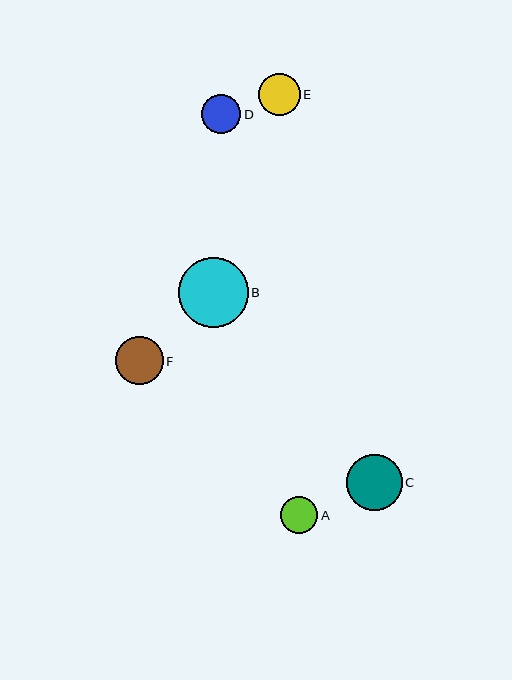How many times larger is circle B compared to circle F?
Circle B is approximately 1.5 times the size of circle F.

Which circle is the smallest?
Circle A is the smallest with a size of approximately 37 pixels.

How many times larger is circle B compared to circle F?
Circle B is approximately 1.5 times the size of circle F.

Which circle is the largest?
Circle B is the largest with a size of approximately 70 pixels.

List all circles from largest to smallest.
From largest to smallest: B, C, F, E, D, A.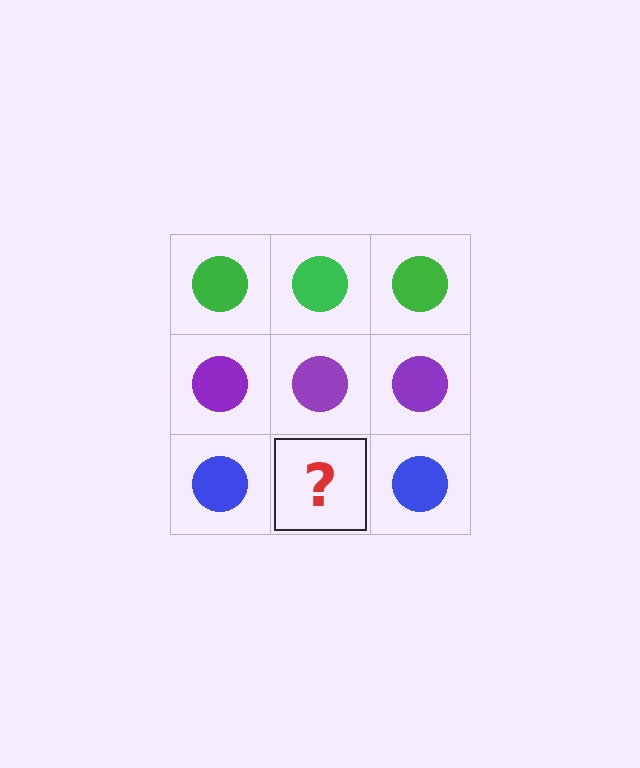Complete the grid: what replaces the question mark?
The question mark should be replaced with a blue circle.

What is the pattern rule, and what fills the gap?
The rule is that each row has a consistent color. The gap should be filled with a blue circle.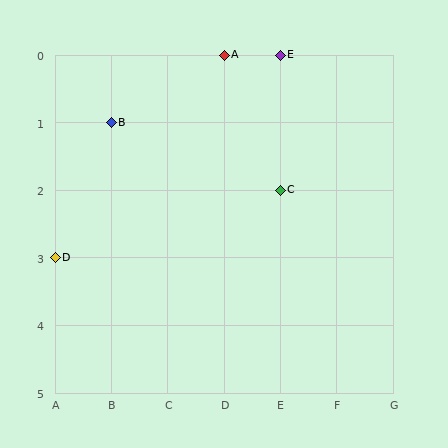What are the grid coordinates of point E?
Point E is at grid coordinates (E, 0).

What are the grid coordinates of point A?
Point A is at grid coordinates (D, 0).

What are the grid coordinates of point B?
Point B is at grid coordinates (B, 1).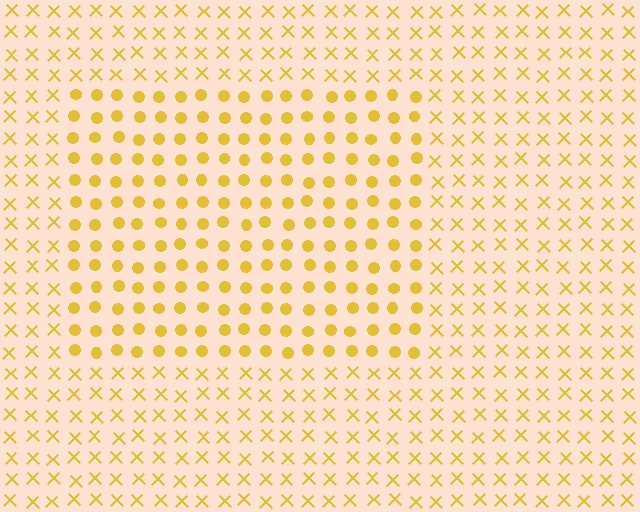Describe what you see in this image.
The image is filled with small yellow elements arranged in a uniform grid. A rectangle-shaped region contains circles, while the surrounding area contains X marks. The boundary is defined purely by the change in element shape.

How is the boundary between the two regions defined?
The boundary is defined by a change in element shape: circles inside vs. X marks outside. All elements share the same color and spacing.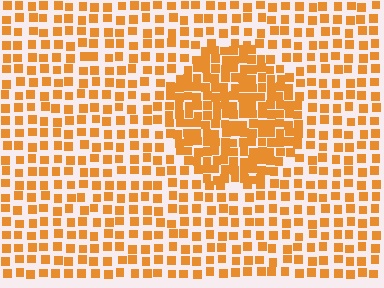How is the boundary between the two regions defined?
The boundary is defined by a change in element density (approximately 1.9x ratio). All elements are the same color, size, and shape.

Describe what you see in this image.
The image contains small orange elements arranged at two different densities. A circle-shaped region is visible where the elements are more densely packed than the surrounding area.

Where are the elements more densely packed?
The elements are more densely packed inside the circle boundary.